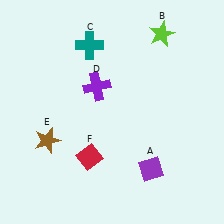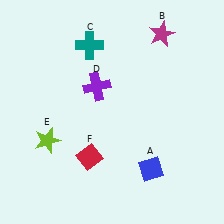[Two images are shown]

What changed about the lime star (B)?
In Image 1, B is lime. In Image 2, it changed to magenta.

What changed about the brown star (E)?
In Image 1, E is brown. In Image 2, it changed to lime.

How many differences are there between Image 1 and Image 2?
There are 3 differences between the two images.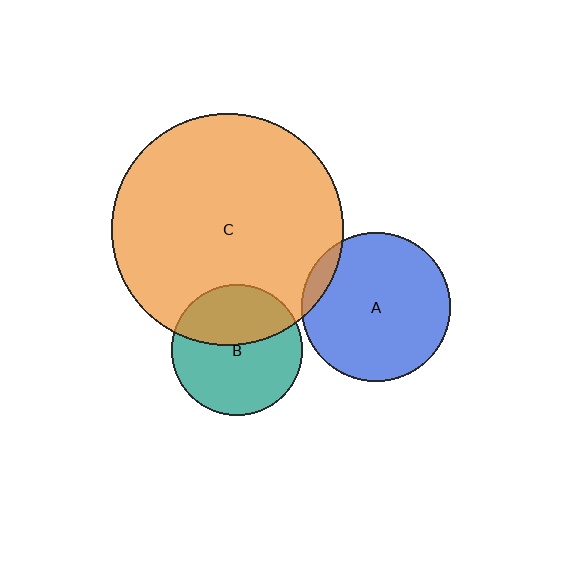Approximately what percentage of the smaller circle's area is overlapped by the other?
Approximately 10%.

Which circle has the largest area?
Circle C (orange).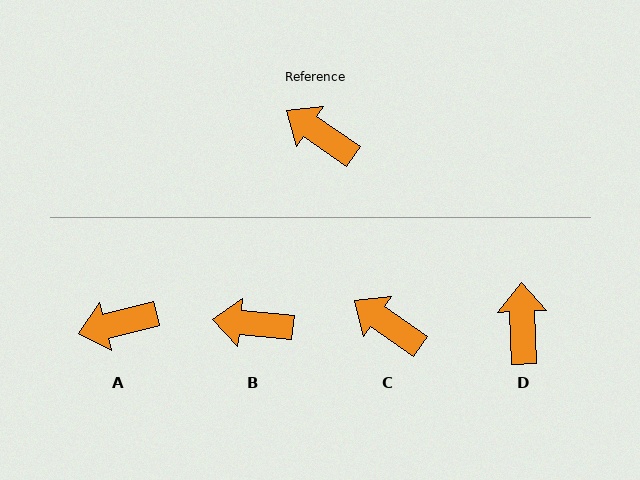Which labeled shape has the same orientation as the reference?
C.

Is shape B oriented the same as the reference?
No, it is off by about 29 degrees.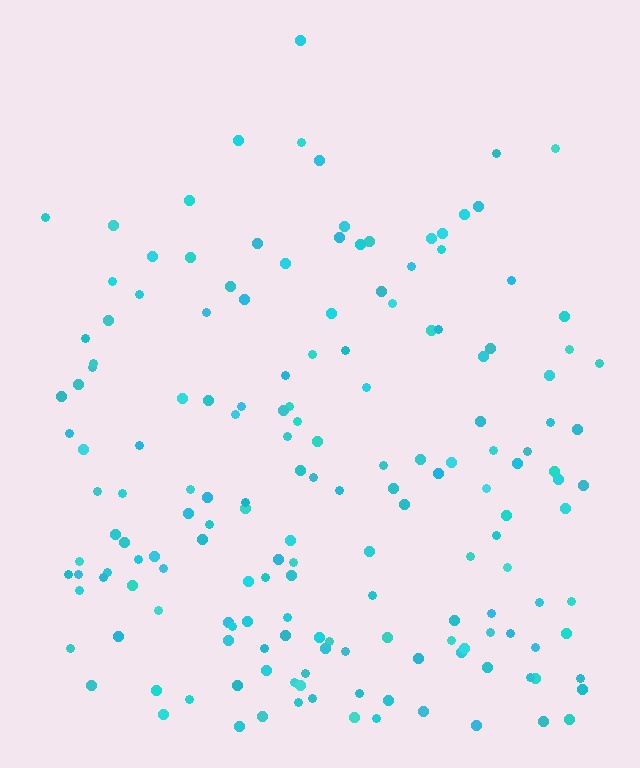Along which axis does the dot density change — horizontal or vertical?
Vertical.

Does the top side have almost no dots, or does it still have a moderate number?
Still a moderate number, just noticeably fewer than the bottom.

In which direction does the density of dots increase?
From top to bottom, with the bottom side densest.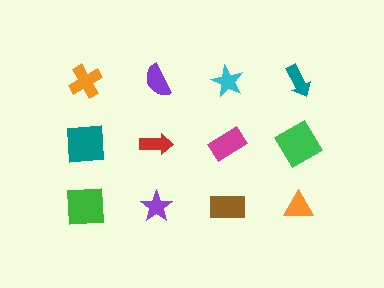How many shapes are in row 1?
4 shapes.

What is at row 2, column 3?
A magenta rectangle.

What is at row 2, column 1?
A teal square.